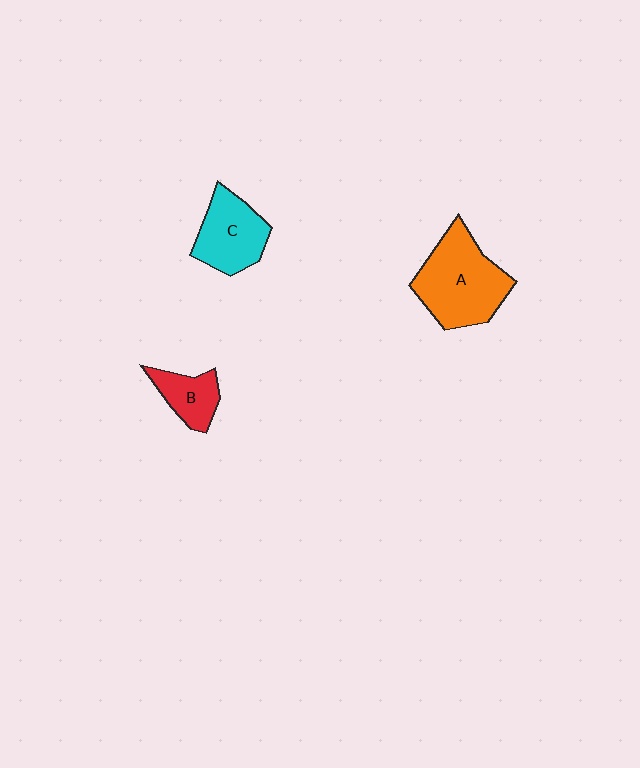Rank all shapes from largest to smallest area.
From largest to smallest: A (orange), C (cyan), B (red).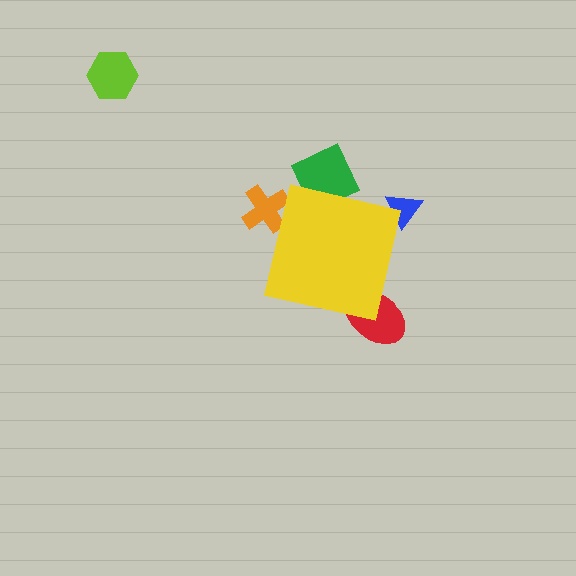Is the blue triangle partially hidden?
Yes, the blue triangle is partially hidden behind the yellow square.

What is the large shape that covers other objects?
A yellow square.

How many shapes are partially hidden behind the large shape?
4 shapes are partially hidden.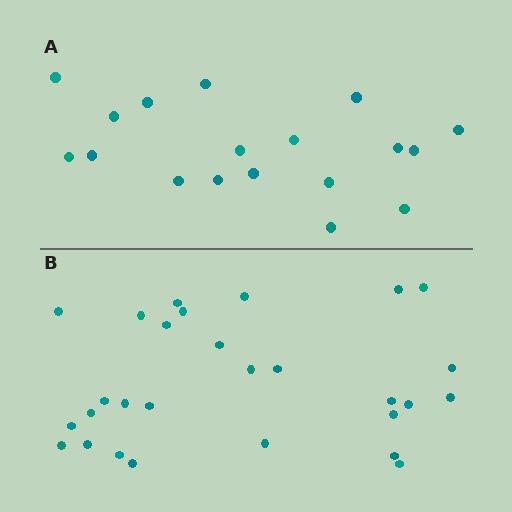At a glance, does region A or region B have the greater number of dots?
Region B (the bottom region) has more dots.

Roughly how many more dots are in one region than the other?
Region B has roughly 10 or so more dots than region A.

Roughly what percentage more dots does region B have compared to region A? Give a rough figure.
About 55% more.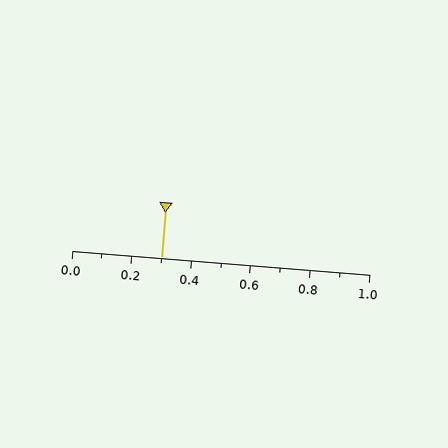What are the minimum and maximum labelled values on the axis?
The axis runs from 0.0 to 1.0.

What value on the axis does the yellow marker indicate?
The marker indicates approximately 0.3.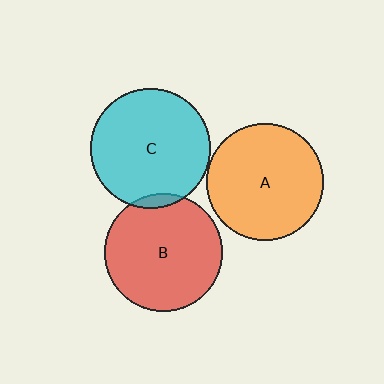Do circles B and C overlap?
Yes.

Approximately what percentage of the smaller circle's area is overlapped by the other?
Approximately 5%.